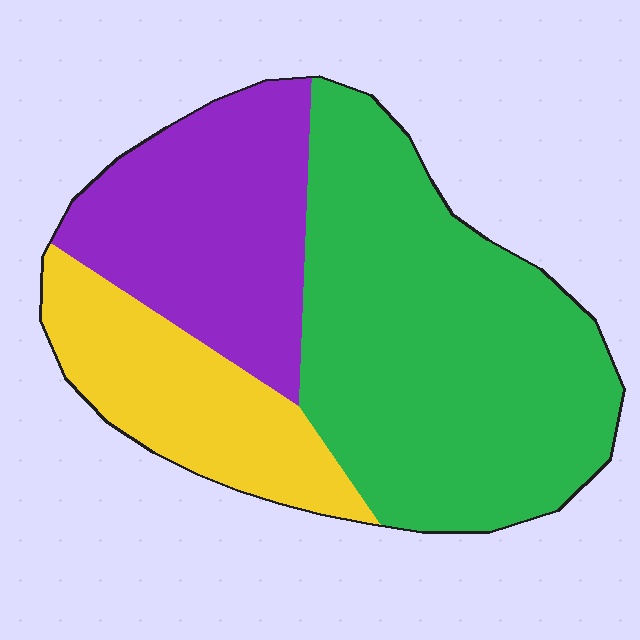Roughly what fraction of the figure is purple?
Purple covers about 25% of the figure.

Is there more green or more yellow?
Green.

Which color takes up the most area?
Green, at roughly 50%.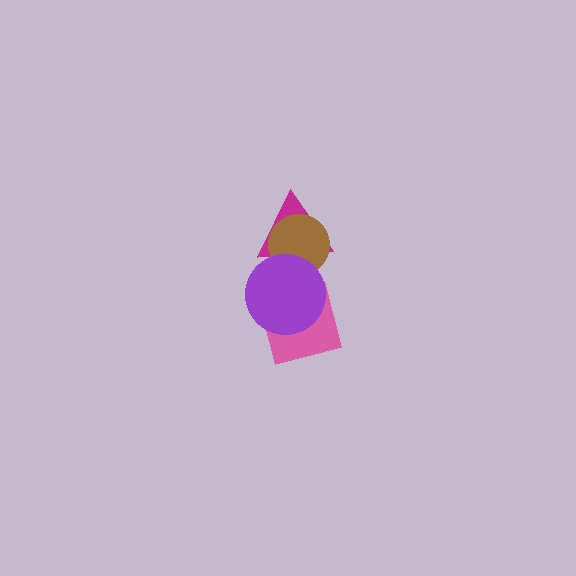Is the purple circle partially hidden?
No, no other shape covers it.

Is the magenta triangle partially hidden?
Yes, it is partially covered by another shape.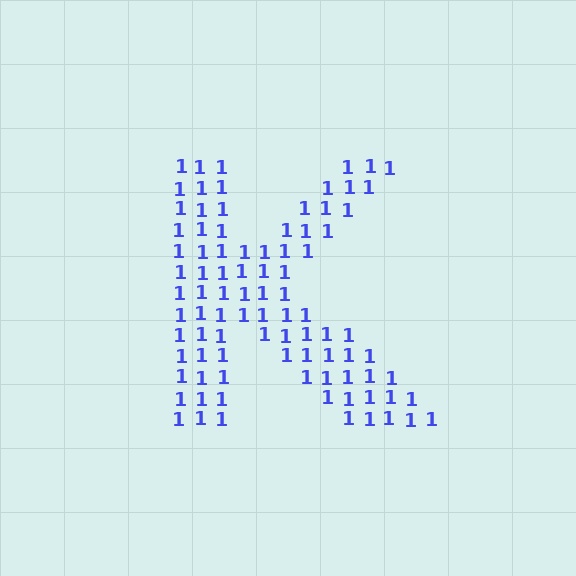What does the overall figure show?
The overall figure shows the letter K.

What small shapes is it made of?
It is made of small digit 1's.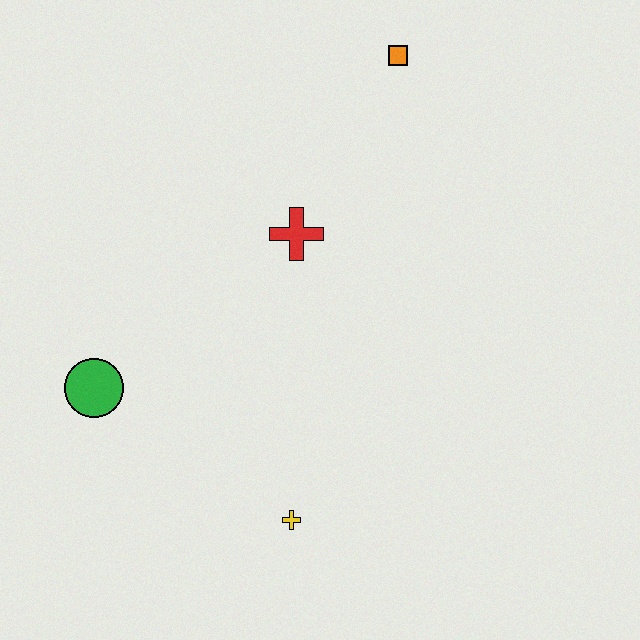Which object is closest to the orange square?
The red cross is closest to the orange square.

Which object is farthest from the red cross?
The yellow cross is farthest from the red cross.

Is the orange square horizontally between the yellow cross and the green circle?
No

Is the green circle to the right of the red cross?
No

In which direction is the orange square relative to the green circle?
The orange square is above the green circle.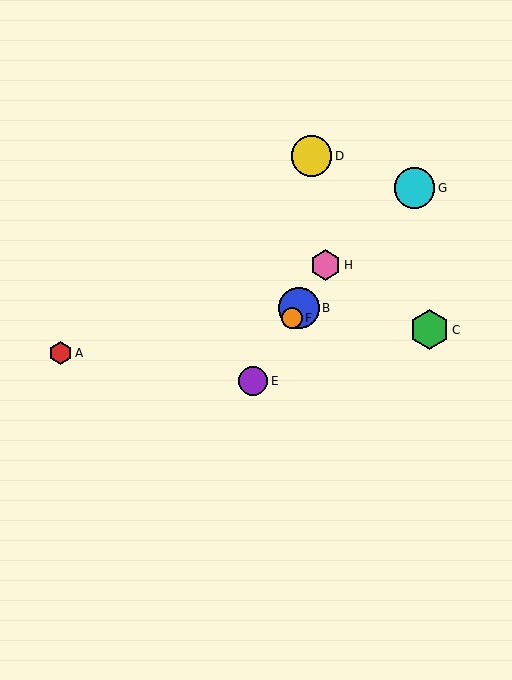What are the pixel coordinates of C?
Object C is at (429, 330).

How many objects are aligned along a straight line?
4 objects (B, E, F, H) are aligned along a straight line.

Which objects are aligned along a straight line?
Objects B, E, F, H are aligned along a straight line.